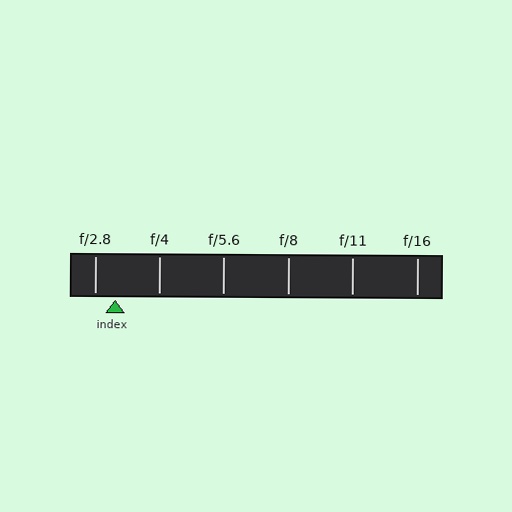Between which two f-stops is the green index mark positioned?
The index mark is between f/2.8 and f/4.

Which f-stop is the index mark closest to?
The index mark is closest to f/2.8.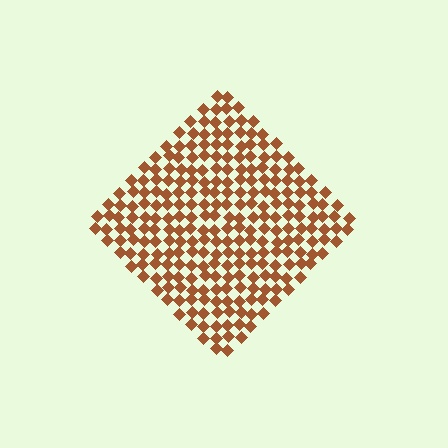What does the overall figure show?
The overall figure shows a diamond.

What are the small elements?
The small elements are diamonds.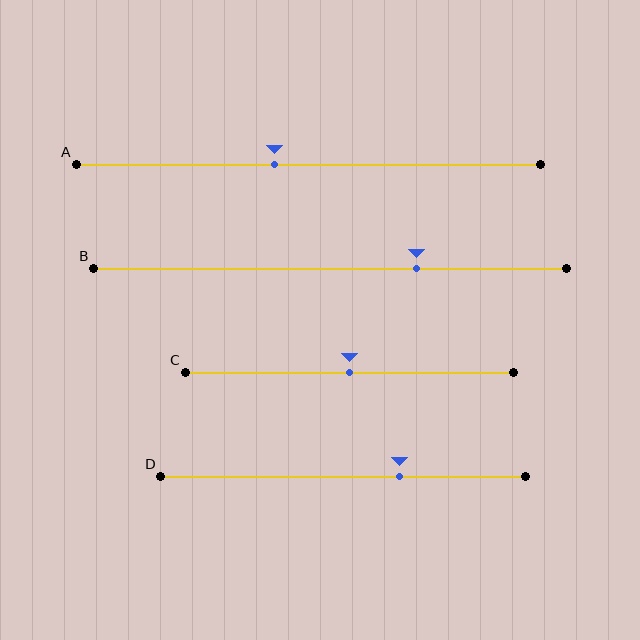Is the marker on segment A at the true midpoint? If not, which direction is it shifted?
No, the marker on segment A is shifted to the left by about 7% of the segment length.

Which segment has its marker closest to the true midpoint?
Segment C has its marker closest to the true midpoint.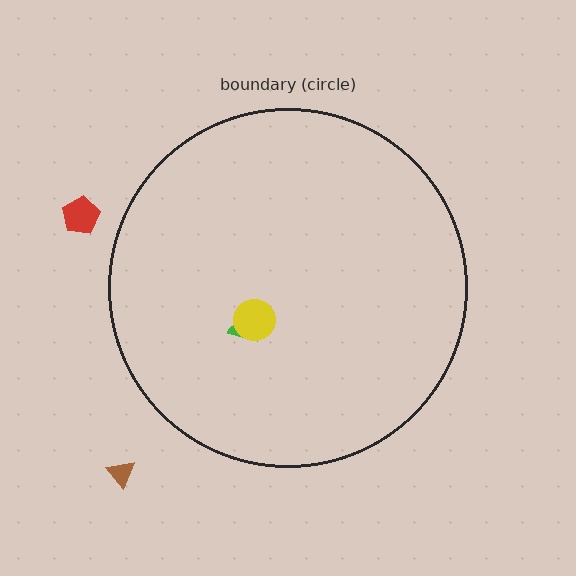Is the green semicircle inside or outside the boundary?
Inside.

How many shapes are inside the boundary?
2 inside, 2 outside.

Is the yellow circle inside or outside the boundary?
Inside.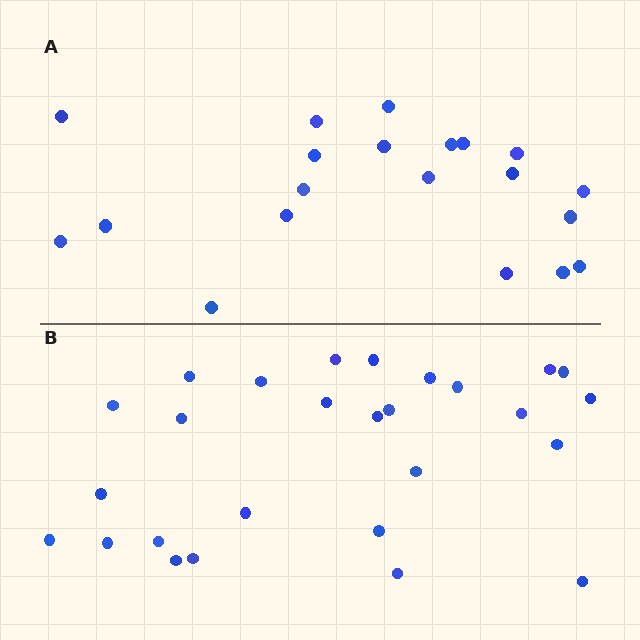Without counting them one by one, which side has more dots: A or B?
Region B (the bottom region) has more dots.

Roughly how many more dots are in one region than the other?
Region B has roughly 8 or so more dots than region A.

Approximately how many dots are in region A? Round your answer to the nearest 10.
About 20 dots.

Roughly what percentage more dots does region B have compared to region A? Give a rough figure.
About 35% more.